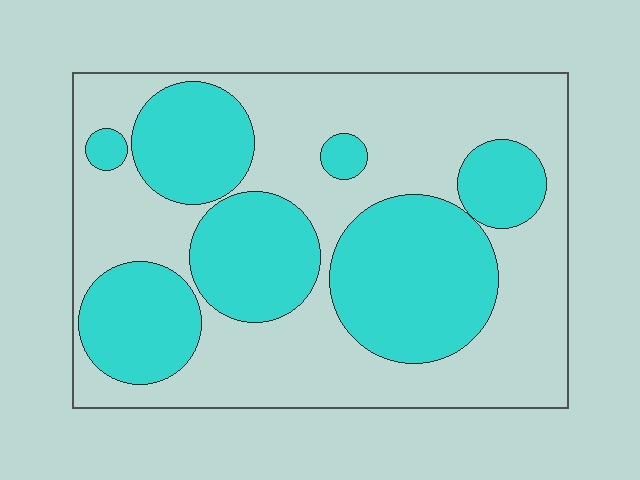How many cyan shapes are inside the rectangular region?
7.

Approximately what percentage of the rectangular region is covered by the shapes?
Approximately 40%.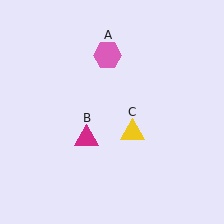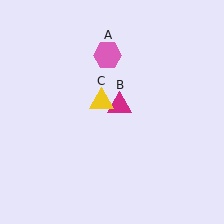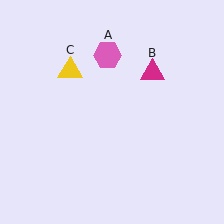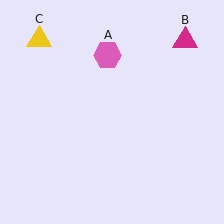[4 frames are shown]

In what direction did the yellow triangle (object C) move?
The yellow triangle (object C) moved up and to the left.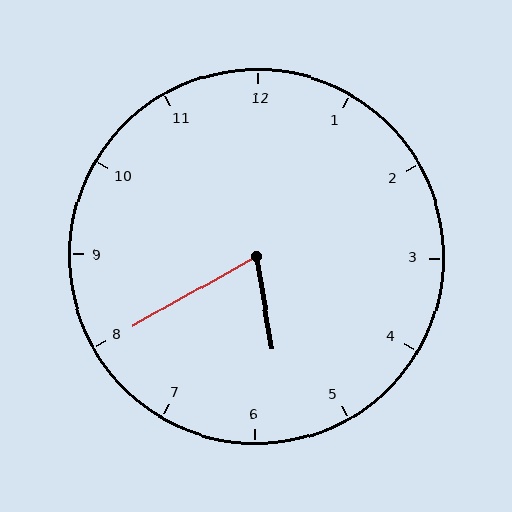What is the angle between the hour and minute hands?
Approximately 70 degrees.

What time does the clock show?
5:40.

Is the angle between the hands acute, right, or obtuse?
It is acute.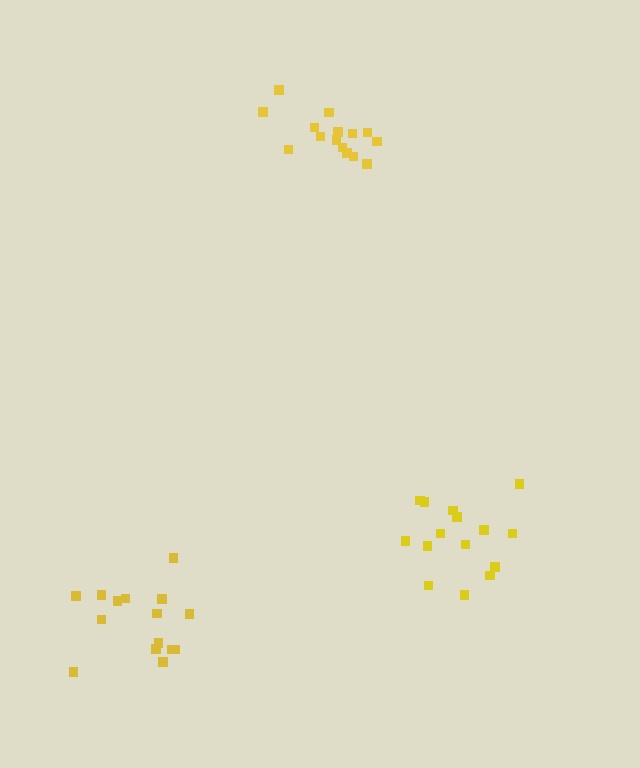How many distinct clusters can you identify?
There are 3 distinct clusters.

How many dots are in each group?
Group 1: 15 dots, Group 2: 15 dots, Group 3: 15 dots (45 total).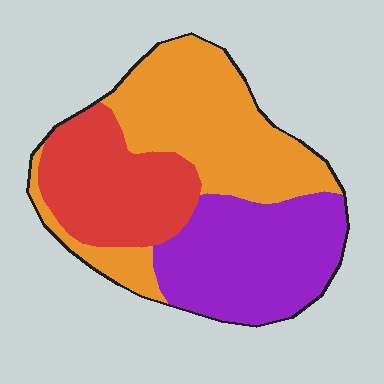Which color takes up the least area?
Red, at roughly 25%.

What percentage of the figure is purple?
Purple takes up between a quarter and a half of the figure.